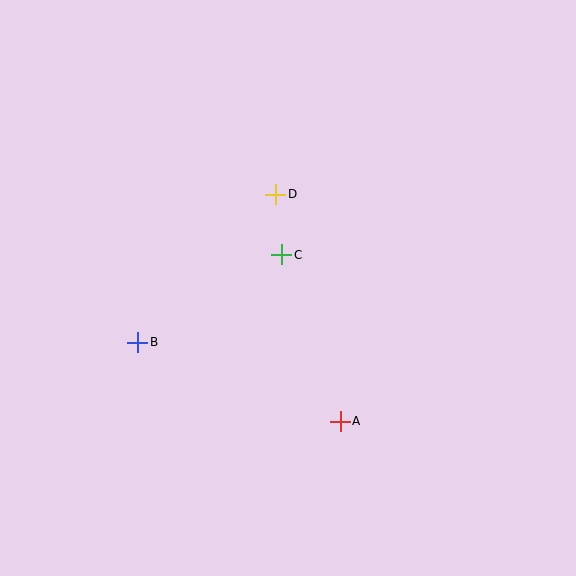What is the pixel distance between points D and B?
The distance between D and B is 203 pixels.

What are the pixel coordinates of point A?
Point A is at (340, 421).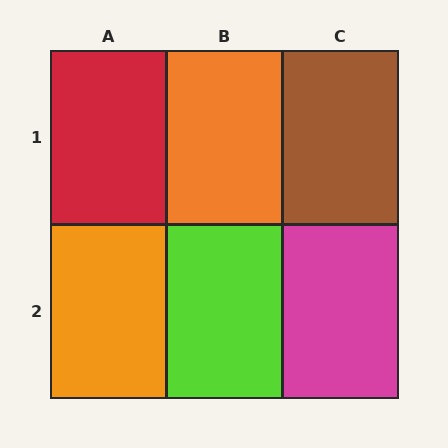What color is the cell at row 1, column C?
Brown.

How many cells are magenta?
1 cell is magenta.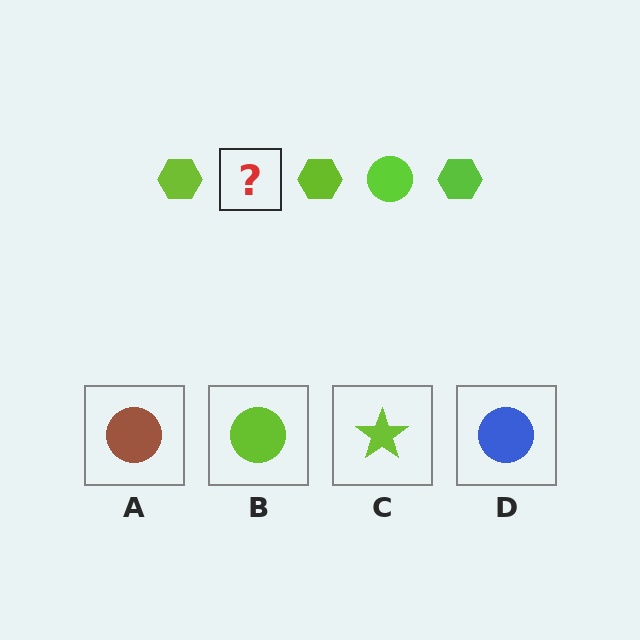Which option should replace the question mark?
Option B.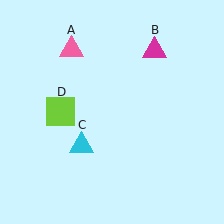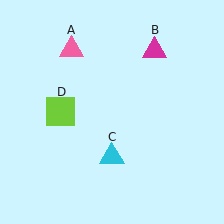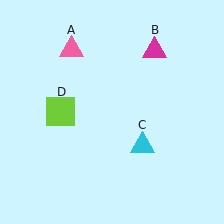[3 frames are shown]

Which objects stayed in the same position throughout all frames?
Pink triangle (object A) and magenta triangle (object B) and lime square (object D) remained stationary.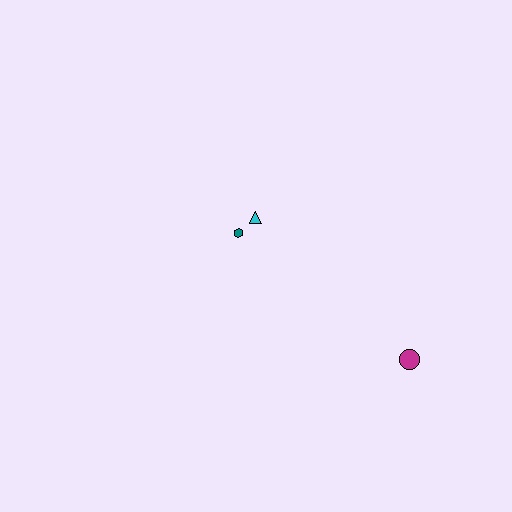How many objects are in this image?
There are 3 objects.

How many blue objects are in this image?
There are no blue objects.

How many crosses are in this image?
There are no crosses.